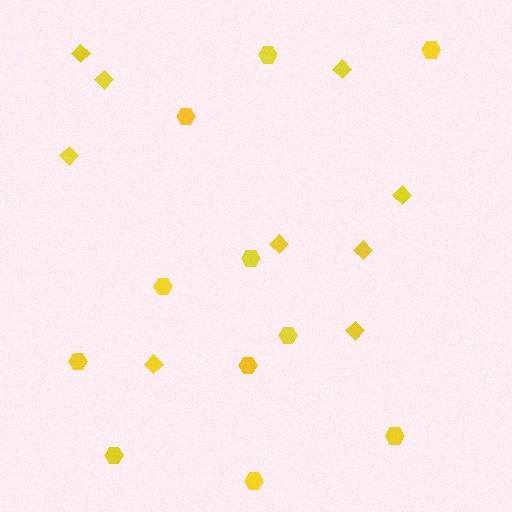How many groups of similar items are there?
There are 2 groups: one group of diamonds (9) and one group of hexagons (11).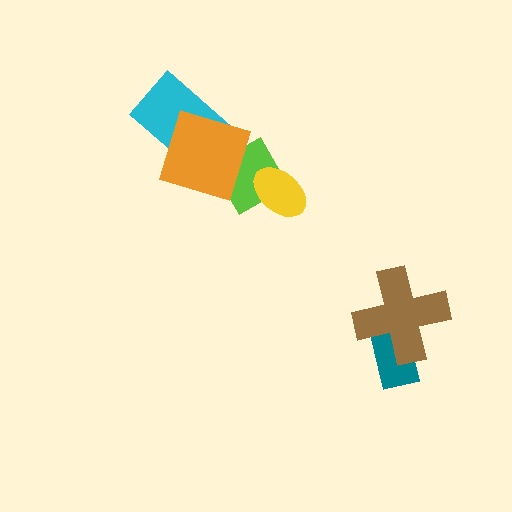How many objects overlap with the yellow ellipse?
1 object overlaps with the yellow ellipse.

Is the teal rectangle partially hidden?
Yes, it is partially covered by another shape.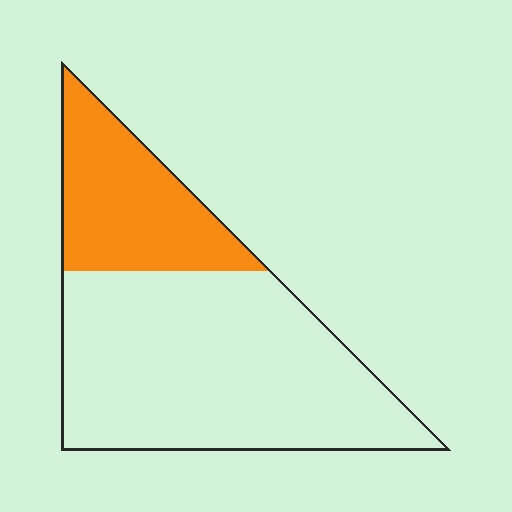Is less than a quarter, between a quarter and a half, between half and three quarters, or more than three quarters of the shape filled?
Between a quarter and a half.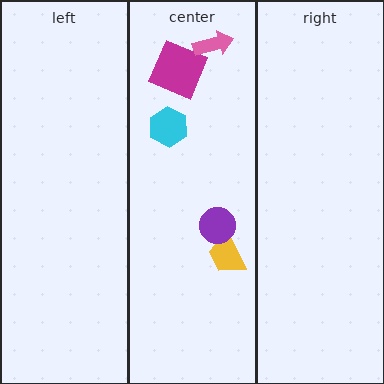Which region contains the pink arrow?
The center region.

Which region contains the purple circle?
The center region.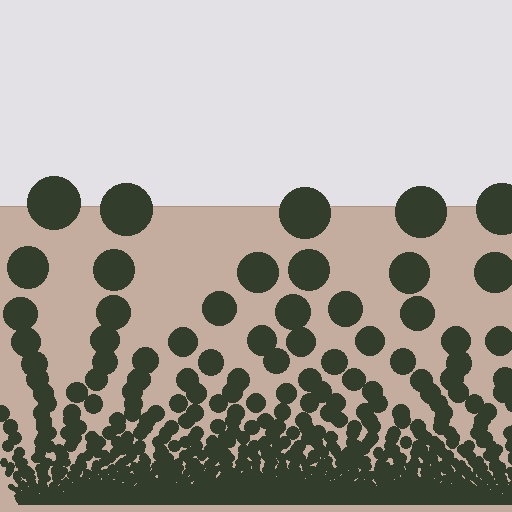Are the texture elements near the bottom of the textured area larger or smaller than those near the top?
Smaller. The gradient is inverted — elements near the bottom are smaller and denser.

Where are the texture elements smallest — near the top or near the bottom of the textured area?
Near the bottom.